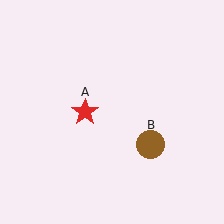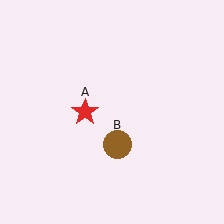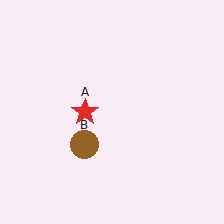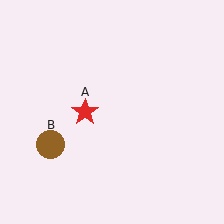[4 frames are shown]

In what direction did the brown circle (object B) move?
The brown circle (object B) moved left.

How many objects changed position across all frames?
1 object changed position: brown circle (object B).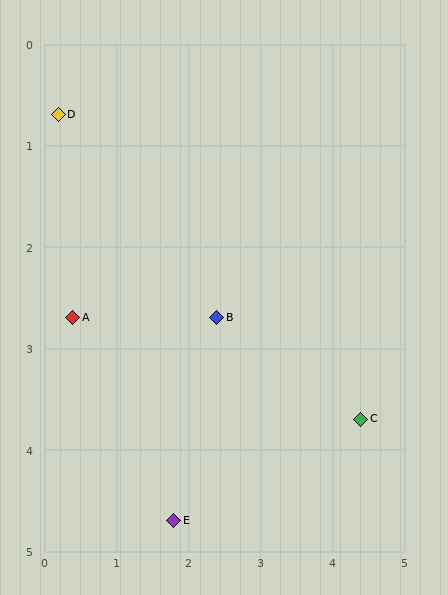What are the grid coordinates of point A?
Point A is at approximately (0.4, 2.7).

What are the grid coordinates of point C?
Point C is at approximately (4.4, 3.7).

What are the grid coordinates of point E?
Point E is at approximately (1.8, 4.7).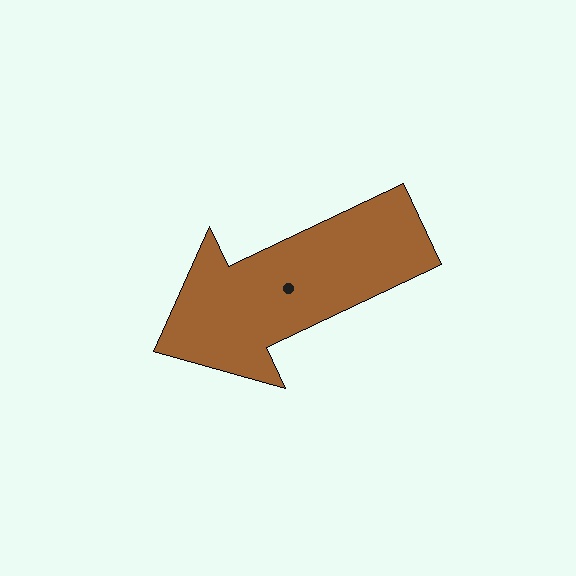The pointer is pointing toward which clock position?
Roughly 8 o'clock.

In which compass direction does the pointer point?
Southwest.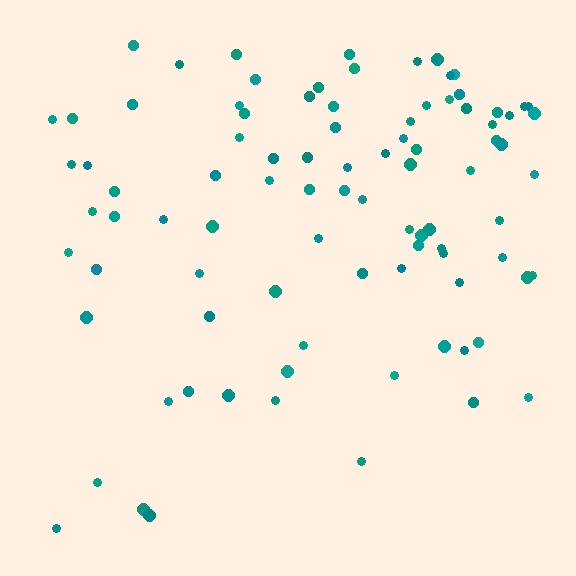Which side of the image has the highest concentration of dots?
The top.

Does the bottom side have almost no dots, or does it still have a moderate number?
Still a moderate number, just noticeably fewer than the top.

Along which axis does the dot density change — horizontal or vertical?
Vertical.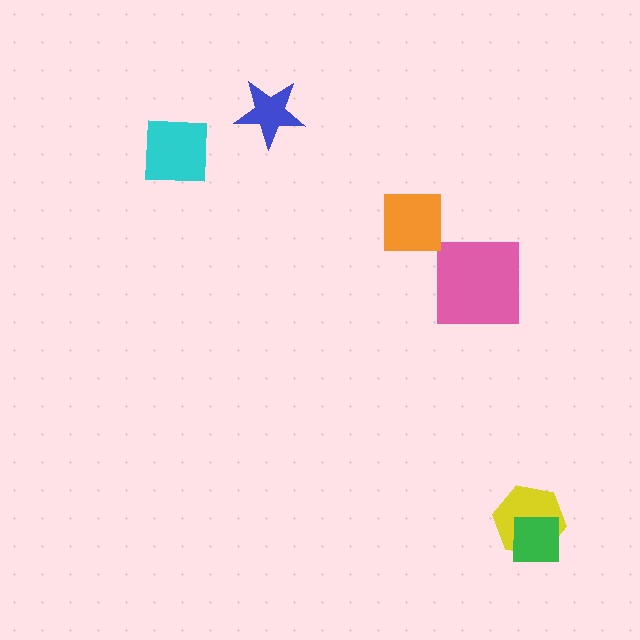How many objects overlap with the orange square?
0 objects overlap with the orange square.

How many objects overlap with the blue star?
0 objects overlap with the blue star.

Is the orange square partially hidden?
No, no other shape covers it.